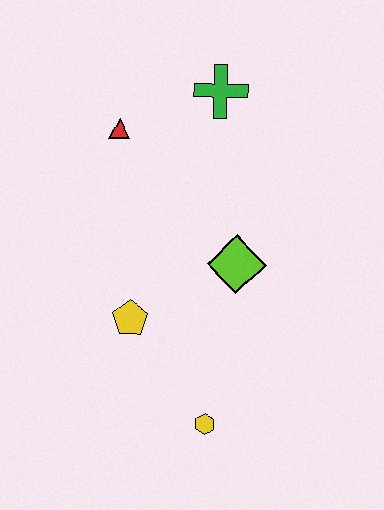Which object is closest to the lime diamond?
The yellow pentagon is closest to the lime diamond.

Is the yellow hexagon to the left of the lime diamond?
Yes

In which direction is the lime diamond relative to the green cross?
The lime diamond is below the green cross.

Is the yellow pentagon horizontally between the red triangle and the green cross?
Yes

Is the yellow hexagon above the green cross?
No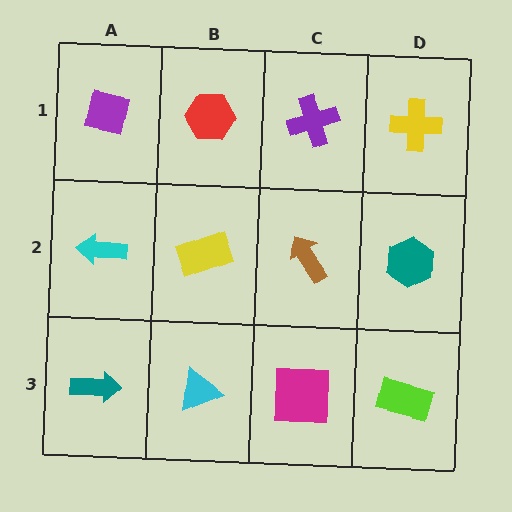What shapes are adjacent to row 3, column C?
A brown arrow (row 2, column C), a cyan triangle (row 3, column B), a lime rectangle (row 3, column D).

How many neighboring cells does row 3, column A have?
2.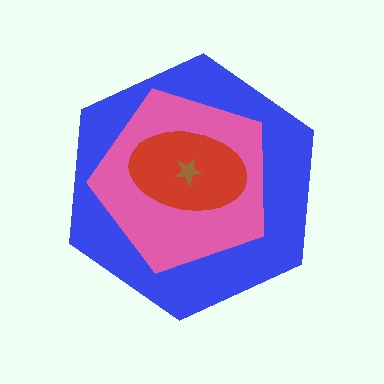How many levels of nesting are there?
4.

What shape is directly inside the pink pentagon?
The red ellipse.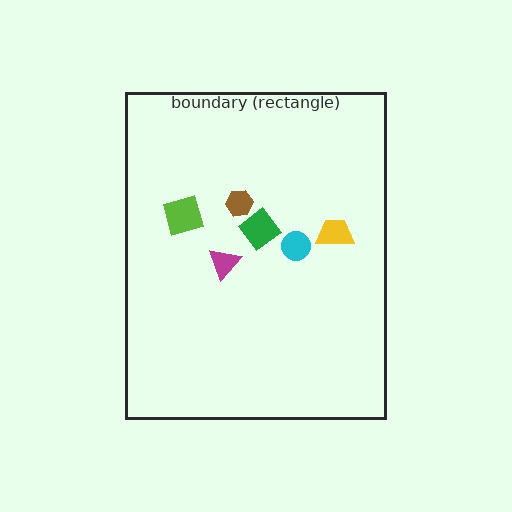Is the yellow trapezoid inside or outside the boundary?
Inside.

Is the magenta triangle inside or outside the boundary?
Inside.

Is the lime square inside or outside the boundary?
Inside.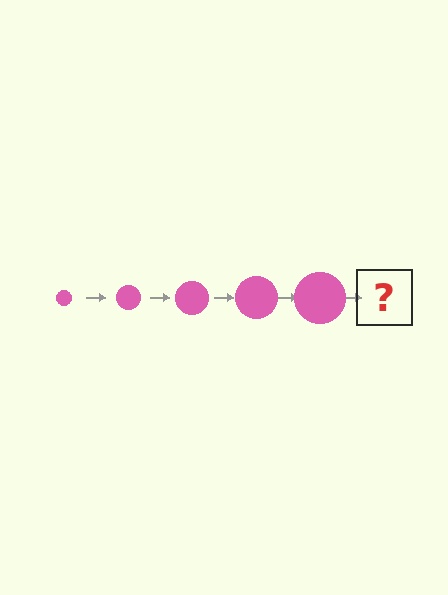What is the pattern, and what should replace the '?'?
The pattern is that the circle gets progressively larger each step. The '?' should be a pink circle, larger than the previous one.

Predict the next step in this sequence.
The next step is a pink circle, larger than the previous one.